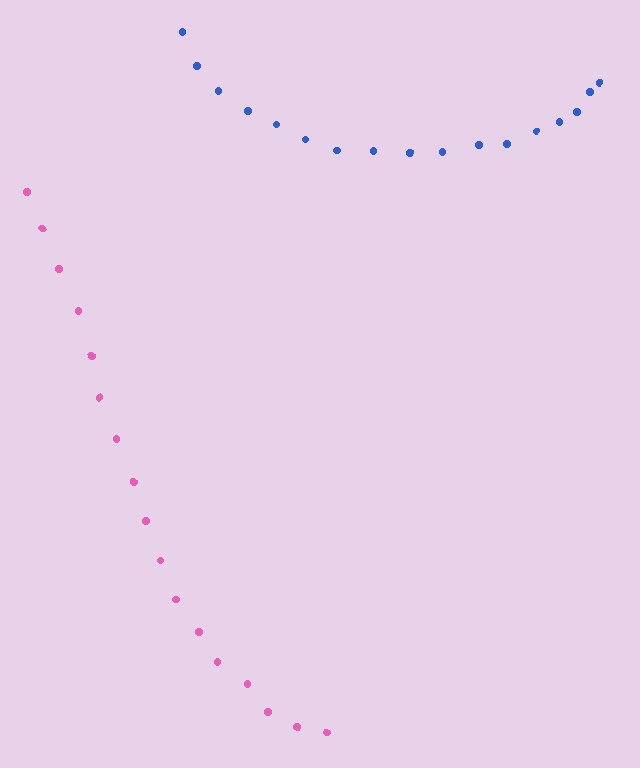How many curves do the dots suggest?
There are 2 distinct paths.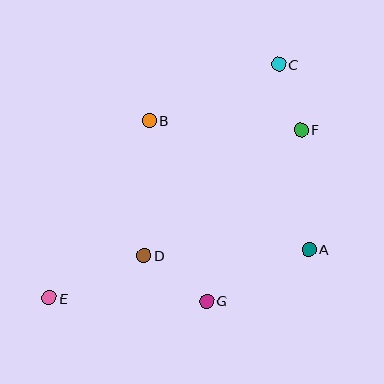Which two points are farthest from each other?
Points C and E are farthest from each other.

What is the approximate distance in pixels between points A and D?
The distance between A and D is approximately 165 pixels.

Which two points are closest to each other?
Points C and F are closest to each other.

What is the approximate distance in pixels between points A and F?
The distance between A and F is approximately 120 pixels.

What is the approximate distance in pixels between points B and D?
The distance between B and D is approximately 135 pixels.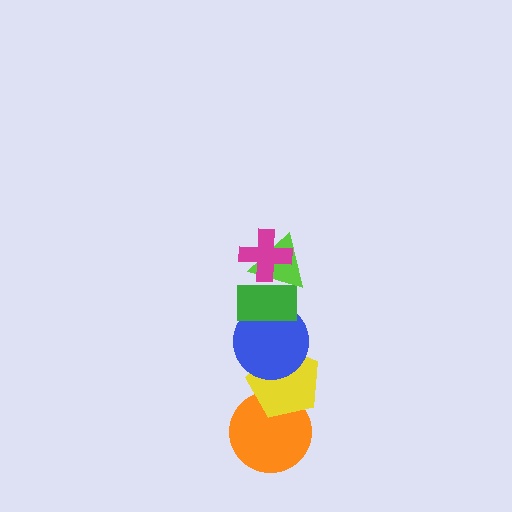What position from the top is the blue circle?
The blue circle is 4th from the top.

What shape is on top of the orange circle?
The yellow pentagon is on top of the orange circle.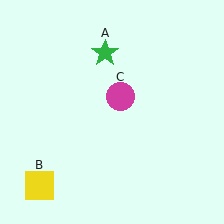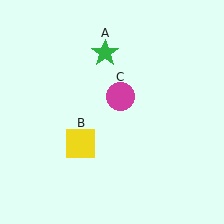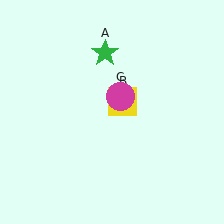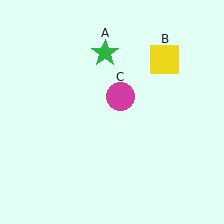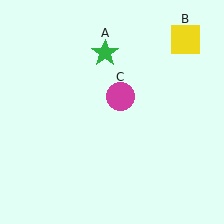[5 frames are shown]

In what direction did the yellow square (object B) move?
The yellow square (object B) moved up and to the right.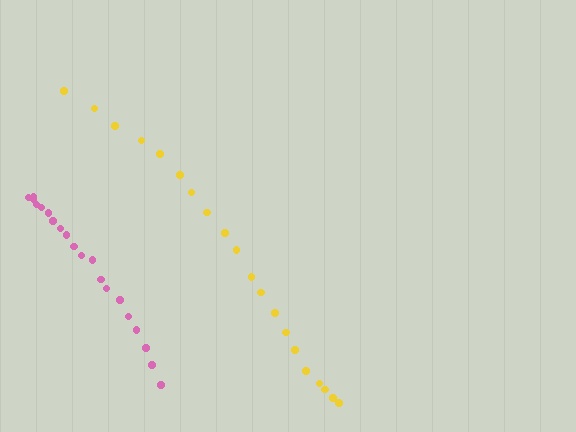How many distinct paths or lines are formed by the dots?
There are 2 distinct paths.